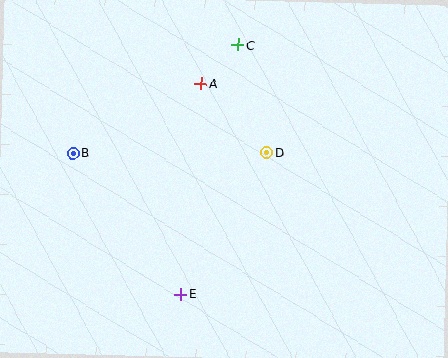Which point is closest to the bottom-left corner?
Point E is closest to the bottom-left corner.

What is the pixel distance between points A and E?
The distance between A and E is 211 pixels.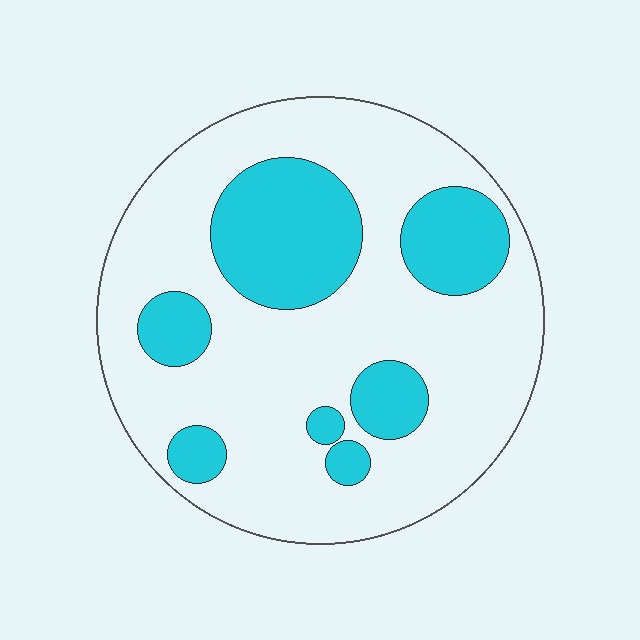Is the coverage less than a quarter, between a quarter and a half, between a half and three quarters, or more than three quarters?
Between a quarter and a half.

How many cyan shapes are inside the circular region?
7.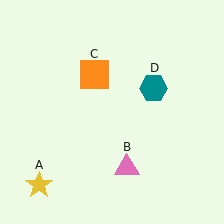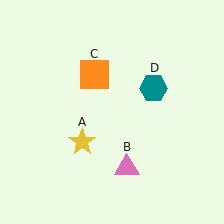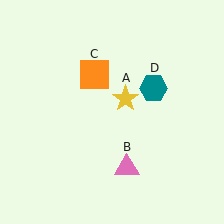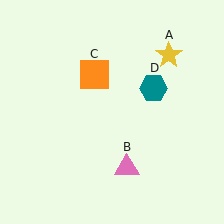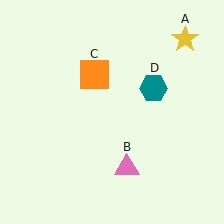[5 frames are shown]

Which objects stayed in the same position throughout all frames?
Pink triangle (object B) and orange square (object C) and teal hexagon (object D) remained stationary.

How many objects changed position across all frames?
1 object changed position: yellow star (object A).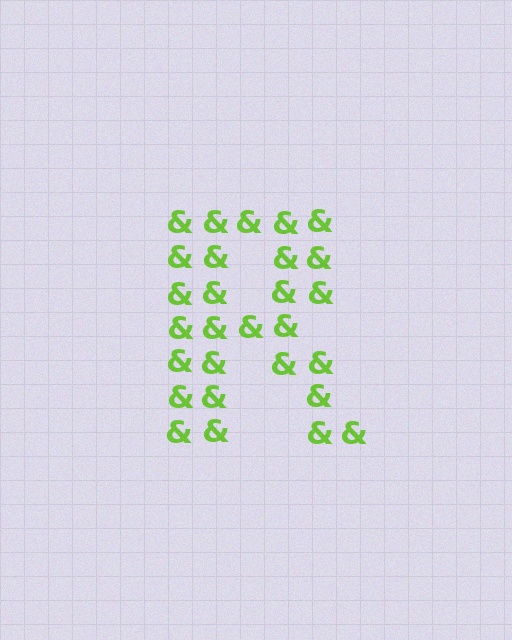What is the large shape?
The large shape is the letter R.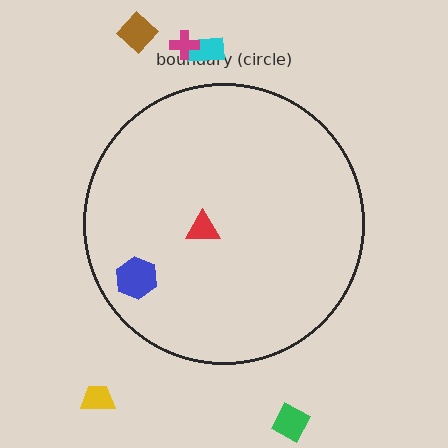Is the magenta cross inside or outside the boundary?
Outside.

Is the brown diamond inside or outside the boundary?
Outside.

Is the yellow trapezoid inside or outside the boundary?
Outside.